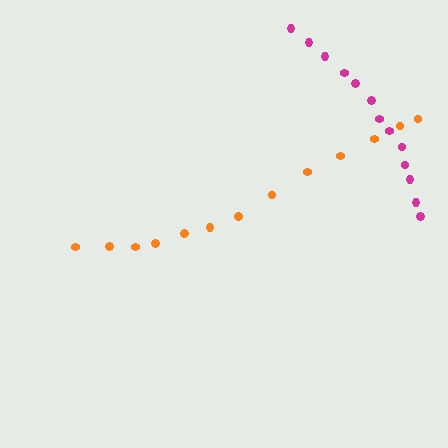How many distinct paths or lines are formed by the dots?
There are 2 distinct paths.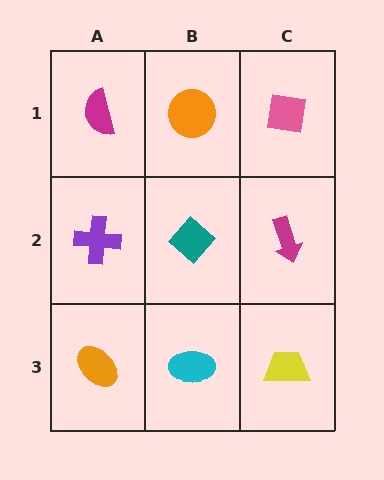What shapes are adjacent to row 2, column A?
A magenta semicircle (row 1, column A), an orange ellipse (row 3, column A), a teal diamond (row 2, column B).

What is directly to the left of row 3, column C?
A cyan ellipse.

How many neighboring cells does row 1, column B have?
3.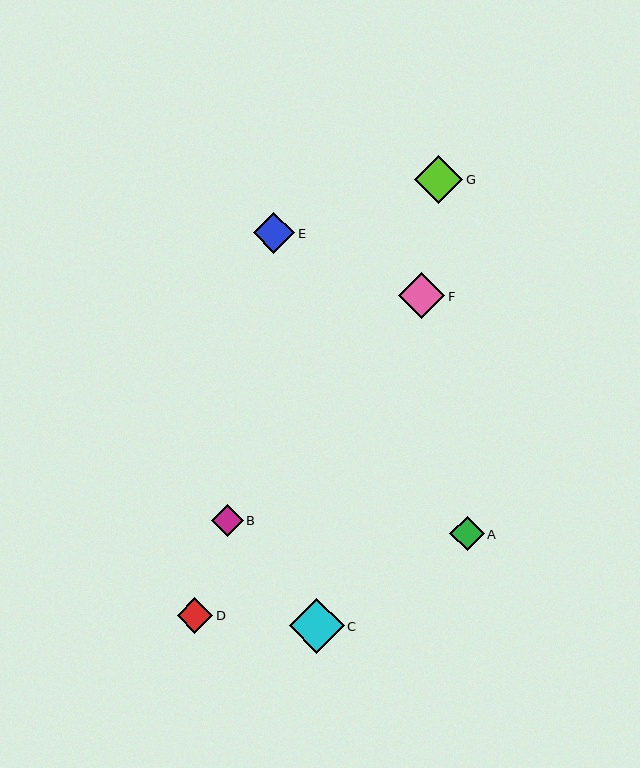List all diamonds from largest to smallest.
From largest to smallest: C, G, F, E, D, A, B.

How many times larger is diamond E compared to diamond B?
Diamond E is approximately 1.3 times the size of diamond B.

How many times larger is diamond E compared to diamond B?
Diamond E is approximately 1.3 times the size of diamond B.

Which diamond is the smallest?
Diamond B is the smallest with a size of approximately 32 pixels.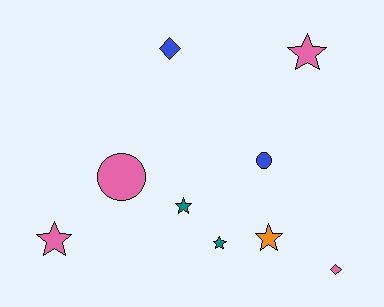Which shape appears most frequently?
Star, with 5 objects.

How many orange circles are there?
There are no orange circles.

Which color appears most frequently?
Pink, with 4 objects.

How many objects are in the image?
There are 9 objects.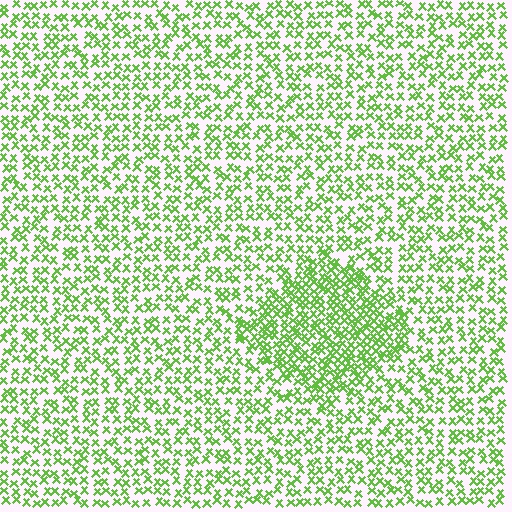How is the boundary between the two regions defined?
The boundary is defined by a change in element density (approximately 1.8x ratio). All elements are the same color, size, and shape.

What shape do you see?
I see a diamond.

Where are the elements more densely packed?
The elements are more densely packed inside the diamond boundary.